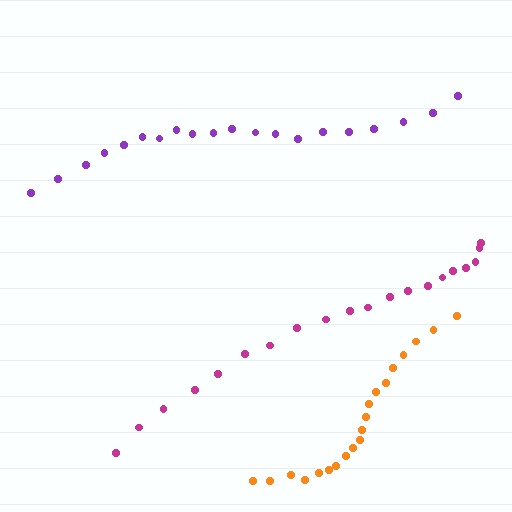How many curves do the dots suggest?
There are 3 distinct paths.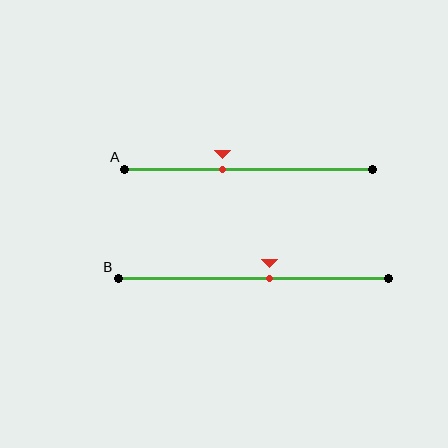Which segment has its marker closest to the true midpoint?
Segment B has its marker closest to the true midpoint.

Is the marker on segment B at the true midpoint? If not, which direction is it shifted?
No, the marker on segment B is shifted to the right by about 6% of the segment length.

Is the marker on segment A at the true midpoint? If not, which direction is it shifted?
No, the marker on segment A is shifted to the left by about 10% of the segment length.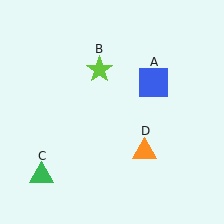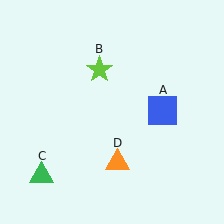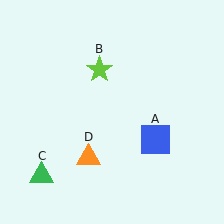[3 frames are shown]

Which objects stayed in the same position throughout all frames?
Lime star (object B) and green triangle (object C) remained stationary.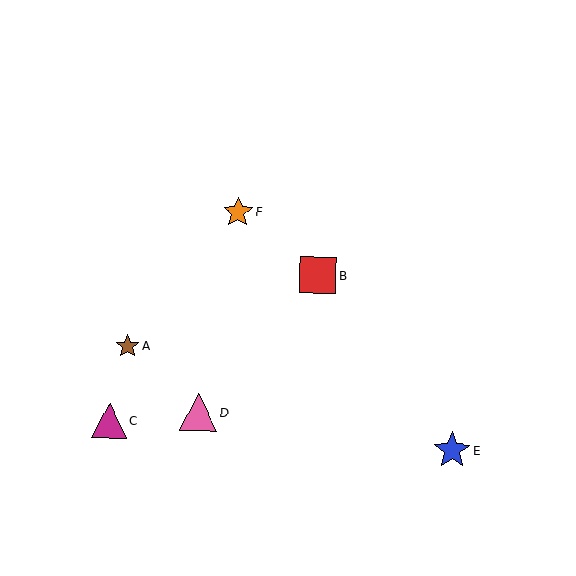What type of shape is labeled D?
Shape D is a pink triangle.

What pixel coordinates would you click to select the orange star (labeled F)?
Click at (238, 212) to select the orange star F.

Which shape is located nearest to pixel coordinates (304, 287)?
The red square (labeled B) at (318, 275) is nearest to that location.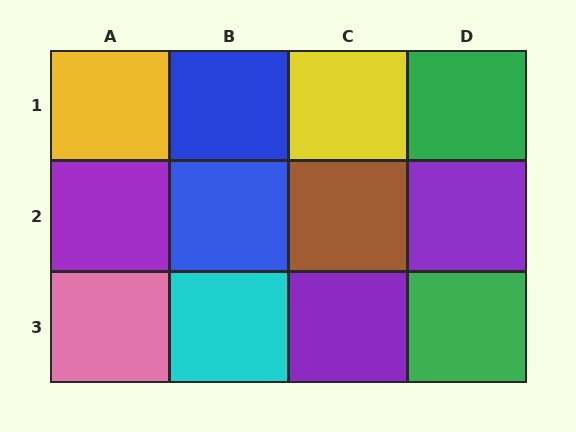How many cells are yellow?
2 cells are yellow.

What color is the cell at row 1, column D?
Green.